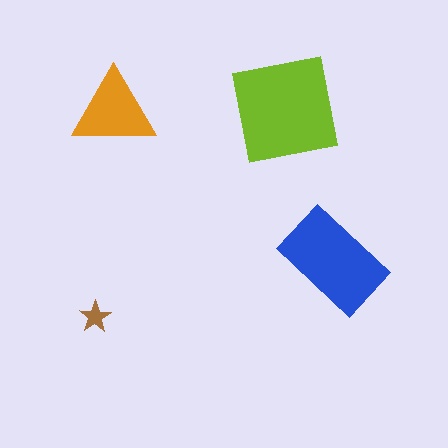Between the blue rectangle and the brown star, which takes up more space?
The blue rectangle.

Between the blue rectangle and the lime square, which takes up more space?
The lime square.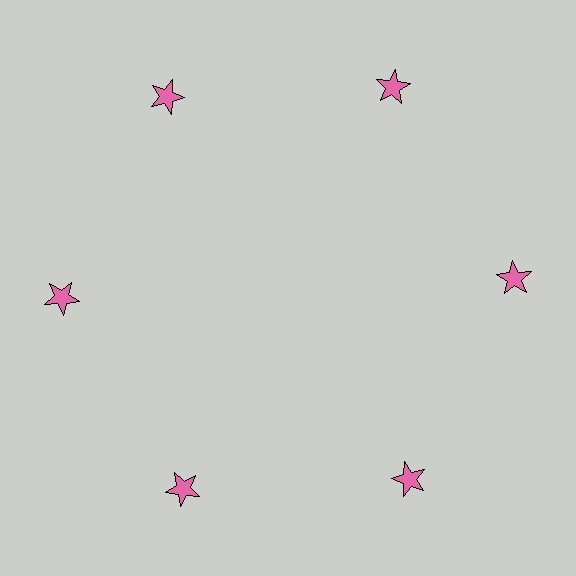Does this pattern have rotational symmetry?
Yes, this pattern has 6-fold rotational symmetry. It looks the same after rotating 60 degrees around the center.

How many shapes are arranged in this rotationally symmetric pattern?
There are 6 shapes, arranged in 6 groups of 1.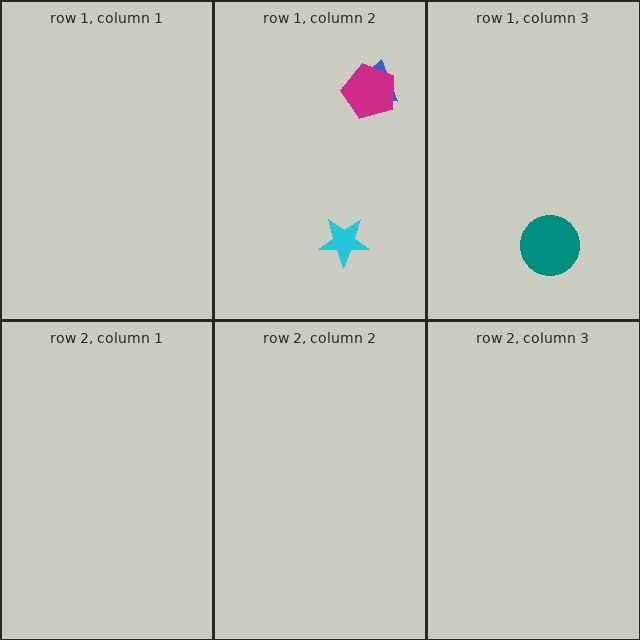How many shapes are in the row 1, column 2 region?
3.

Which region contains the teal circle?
The row 1, column 3 region.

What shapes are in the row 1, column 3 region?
The teal circle.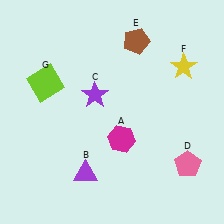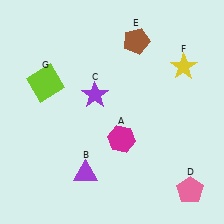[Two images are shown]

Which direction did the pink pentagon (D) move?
The pink pentagon (D) moved down.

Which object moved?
The pink pentagon (D) moved down.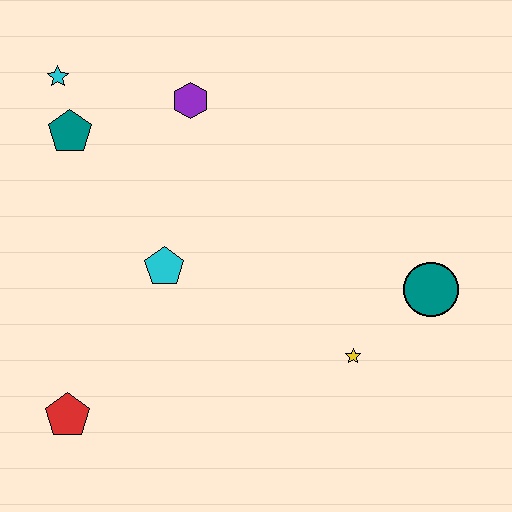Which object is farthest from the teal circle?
The cyan star is farthest from the teal circle.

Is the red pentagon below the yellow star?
Yes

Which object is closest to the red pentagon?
The cyan pentagon is closest to the red pentagon.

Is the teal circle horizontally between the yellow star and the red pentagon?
No